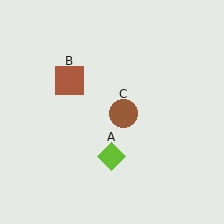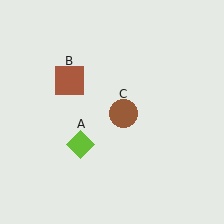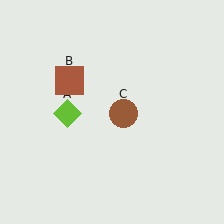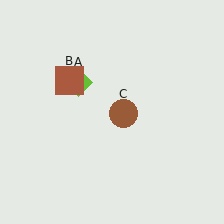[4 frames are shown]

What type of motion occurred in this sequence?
The lime diamond (object A) rotated clockwise around the center of the scene.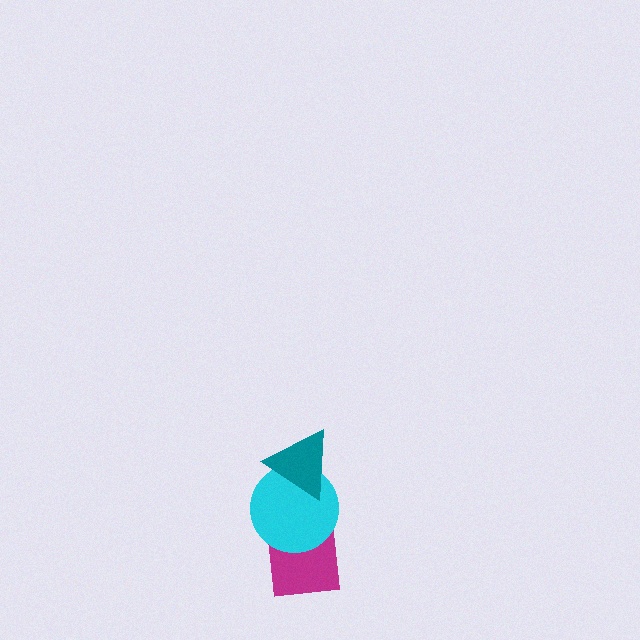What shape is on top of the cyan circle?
The teal triangle is on top of the cyan circle.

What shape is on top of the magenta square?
The cyan circle is on top of the magenta square.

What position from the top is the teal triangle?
The teal triangle is 1st from the top.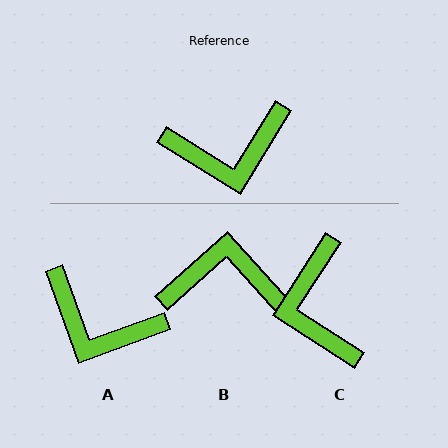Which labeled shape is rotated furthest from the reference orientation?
B, about 164 degrees away.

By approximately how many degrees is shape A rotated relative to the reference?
Approximately 38 degrees clockwise.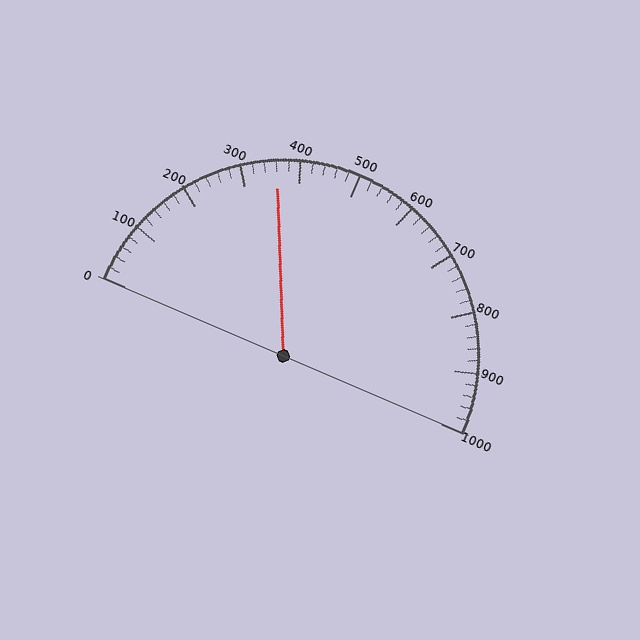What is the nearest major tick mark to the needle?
The nearest major tick mark is 400.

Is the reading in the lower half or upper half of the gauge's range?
The reading is in the lower half of the range (0 to 1000).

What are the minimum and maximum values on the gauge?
The gauge ranges from 0 to 1000.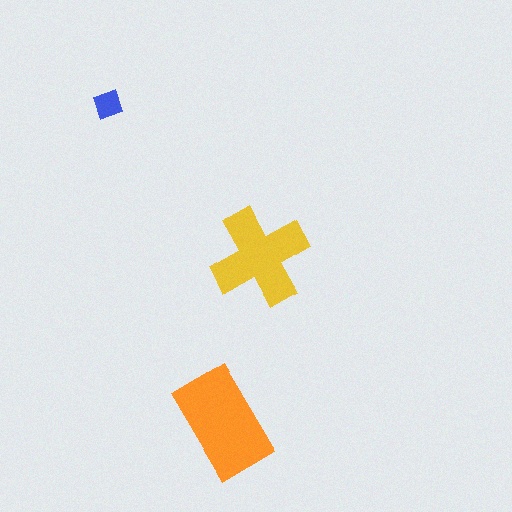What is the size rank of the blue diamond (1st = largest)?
3rd.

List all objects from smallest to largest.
The blue diamond, the yellow cross, the orange rectangle.